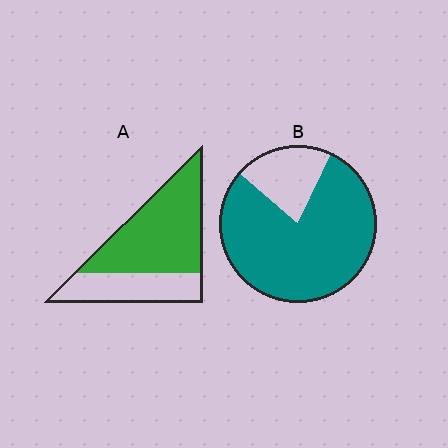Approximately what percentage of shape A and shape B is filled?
A is approximately 65% and B is approximately 80%.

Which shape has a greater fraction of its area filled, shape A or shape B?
Shape B.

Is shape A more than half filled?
Yes.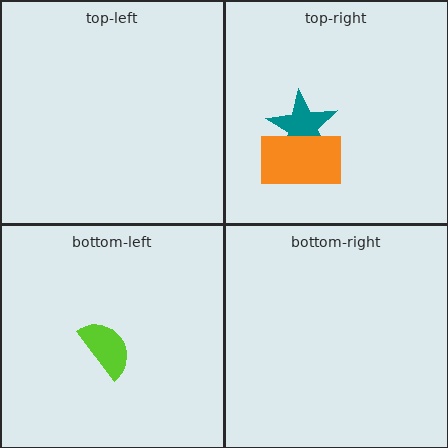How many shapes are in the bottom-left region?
1.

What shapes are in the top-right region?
The teal star, the orange rectangle.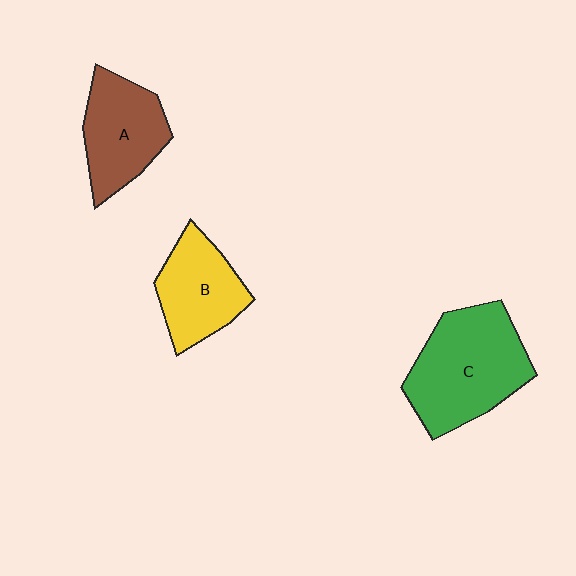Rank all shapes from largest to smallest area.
From largest to smallest: C (green), A (brown), B (yellow).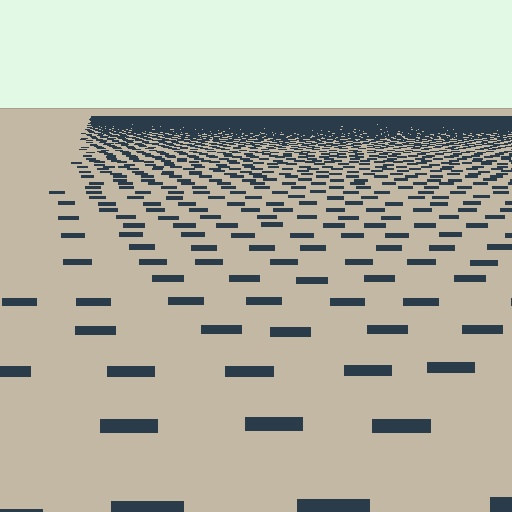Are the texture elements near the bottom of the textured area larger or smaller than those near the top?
Larger. Near the bottom, elements are closer to the viewer and appear at a bigger on-screen size.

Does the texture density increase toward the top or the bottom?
Density increases toward the top.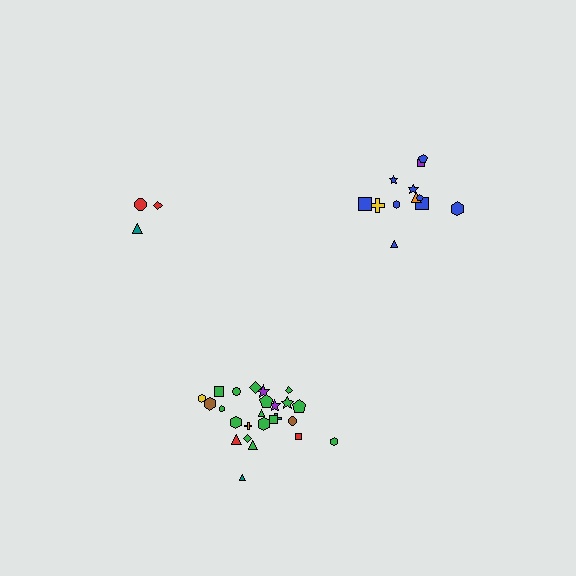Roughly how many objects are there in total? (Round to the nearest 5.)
Roughly 40 objects in total.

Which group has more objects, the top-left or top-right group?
The top-right group.